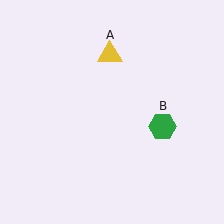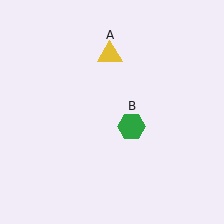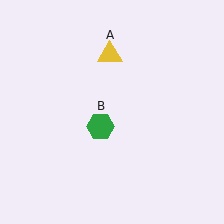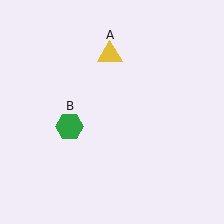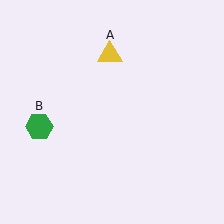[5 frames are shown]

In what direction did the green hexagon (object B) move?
The green hexagon (object B) moved left.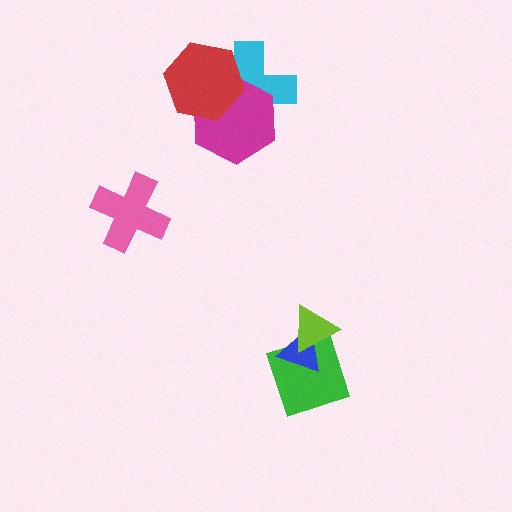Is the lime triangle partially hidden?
No, no other shape covers it.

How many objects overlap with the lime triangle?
2 objects overlap with the lime triangle.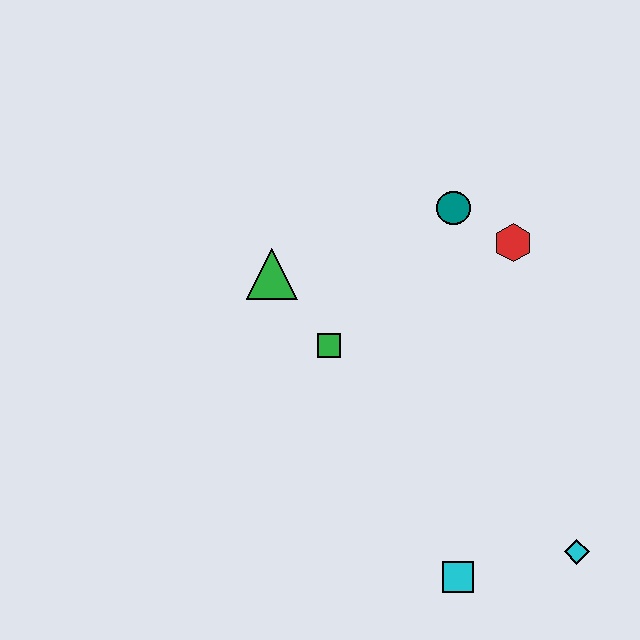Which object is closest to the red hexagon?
The teal circle is closest to the red hexagon.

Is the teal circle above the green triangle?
Yes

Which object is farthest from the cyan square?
The teal circle is farthest from the cyan square.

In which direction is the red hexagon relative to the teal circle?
The red hexagon is to the right of the teal circle.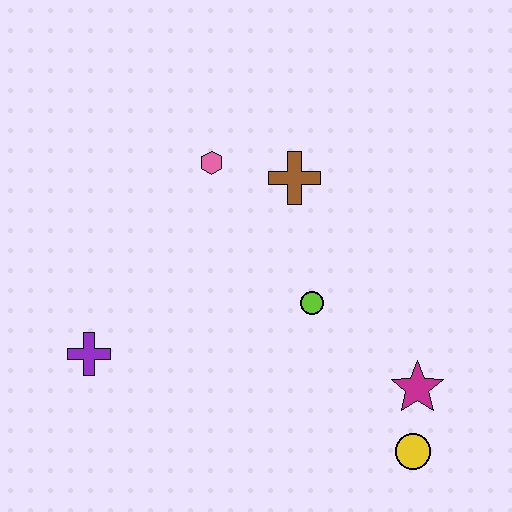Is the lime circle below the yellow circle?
No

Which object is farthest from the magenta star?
The purple cross is farthest from the magenta star.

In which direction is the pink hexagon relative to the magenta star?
The pink hexagon is above the magenta star.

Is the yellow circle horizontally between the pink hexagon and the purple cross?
No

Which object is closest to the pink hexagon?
The brown cross is closest to the pink hexagon.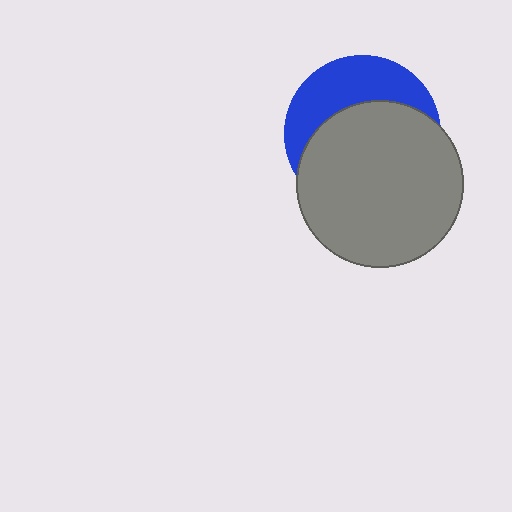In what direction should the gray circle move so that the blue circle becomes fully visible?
The gray circle should move down. That is the shortest direction to clear the overlap and leave the blue circle fully visible.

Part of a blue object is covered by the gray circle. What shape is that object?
It is a circle.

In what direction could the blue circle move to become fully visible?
The blue circle could move up. That would shift it out from behind the gray circle entirely.